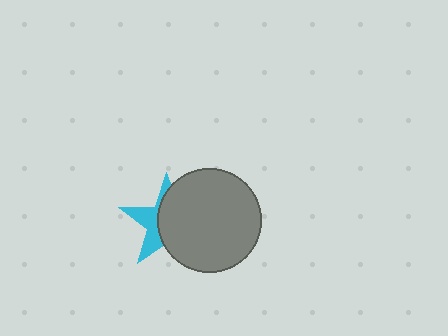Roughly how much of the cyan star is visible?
A small part of it is visible (roughly 38%).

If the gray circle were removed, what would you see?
You would see the complete cyan star.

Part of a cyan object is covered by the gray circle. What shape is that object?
It is a star.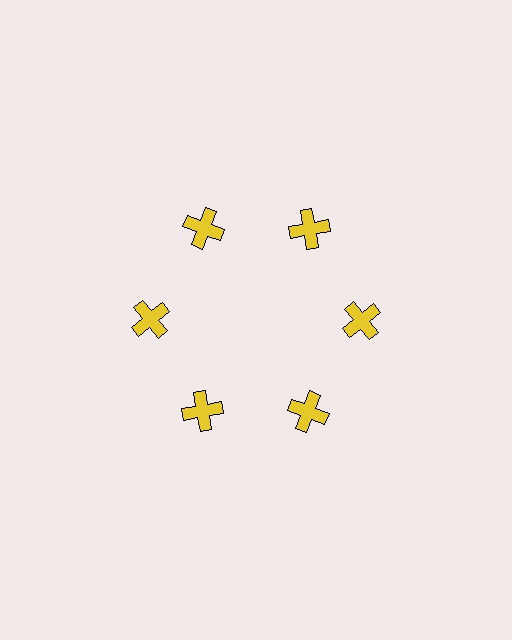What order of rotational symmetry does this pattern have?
This pattern has 6-fold rotational symmetry.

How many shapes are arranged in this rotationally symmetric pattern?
There are 6 shapes, arranged in 6 groups of 1.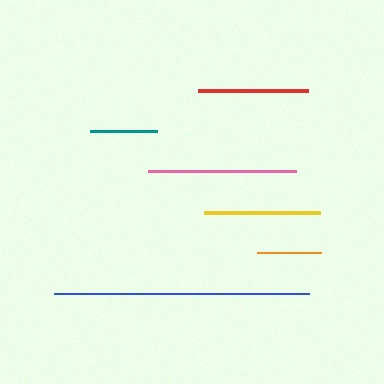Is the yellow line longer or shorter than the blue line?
The blue line is longer than the yellow line.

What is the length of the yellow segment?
The yellow segment is approximately 116 pixels long.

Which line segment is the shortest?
The orange line is the shortest at approximately 65 pixels.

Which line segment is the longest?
The blue line is the longest at approximately 255 pixels.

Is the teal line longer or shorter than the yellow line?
The yellow line is longer than the teal line.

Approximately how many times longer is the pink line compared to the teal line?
The pink line is approximately 2.2 times the length of the teal line.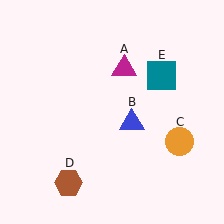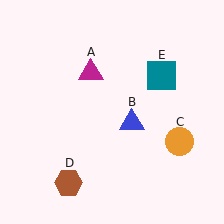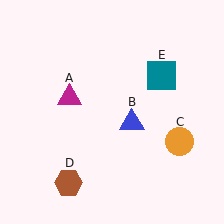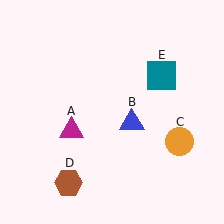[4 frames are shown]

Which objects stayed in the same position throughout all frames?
Blue triangle (object B) and orange circle (object C) and brown hexagon (object D) and teal square (object E) remained stationary.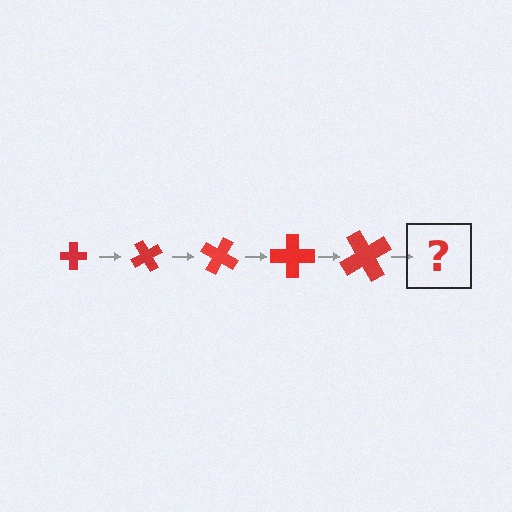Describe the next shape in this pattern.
It should be a cross, larger than the previous one and rotated 300 degrees from the start.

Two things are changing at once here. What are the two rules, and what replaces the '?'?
The two rules are that the cross grows larger each step and it rotates 60 degrees each step. The '?' should be a cross, larger than the previous one and rotated 300 degrees from the start.